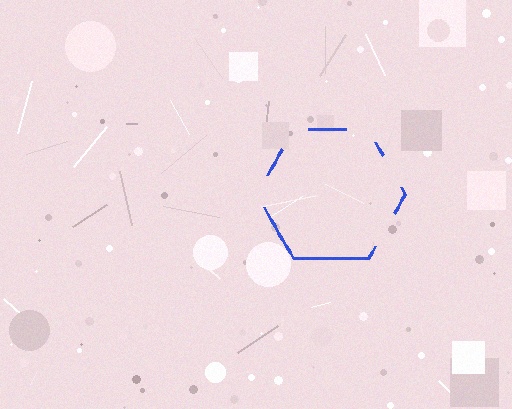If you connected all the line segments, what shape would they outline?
They would outline a hexagon.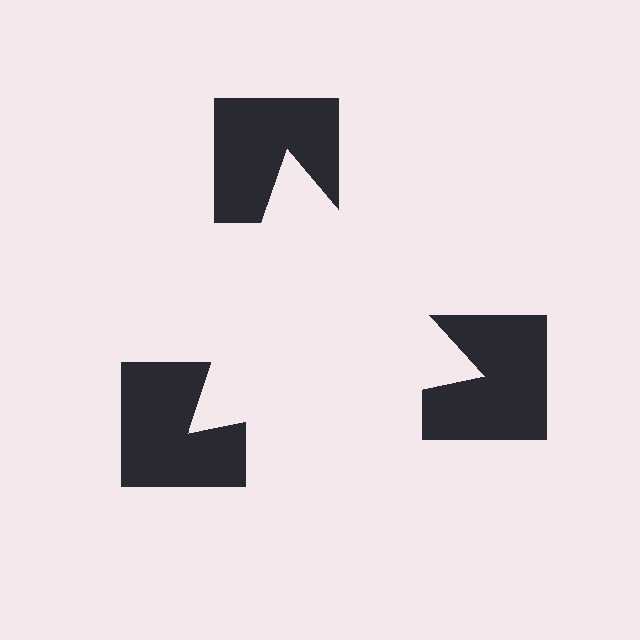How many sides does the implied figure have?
3 sides.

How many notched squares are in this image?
There are 3 — one at each vertex of the illusory triangle.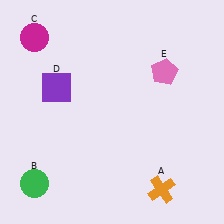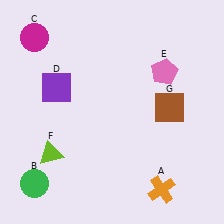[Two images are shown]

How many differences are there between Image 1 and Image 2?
There are 2 differences between the two images.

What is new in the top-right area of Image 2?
A brown square (G) was added in the top-right area of Image 2.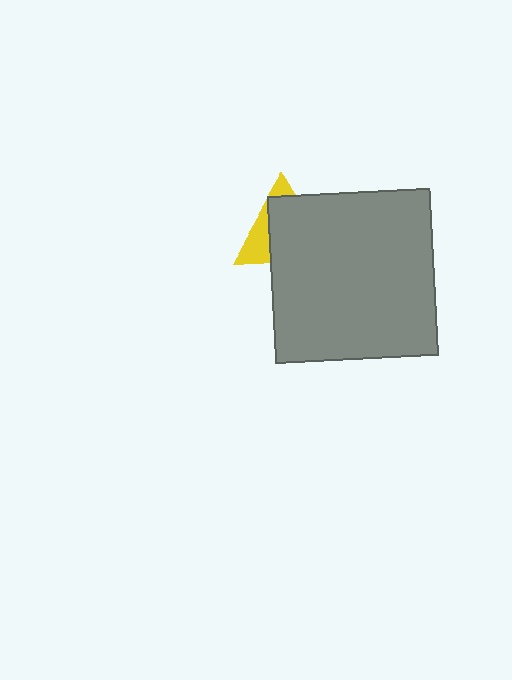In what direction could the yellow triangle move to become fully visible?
The yellow triangle could move toward the upper-left. That would shift it out from behind the gray rectangle entirely.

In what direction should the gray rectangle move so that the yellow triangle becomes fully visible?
The gray rectangle should move toward the lower-right. That is the shortest direction to clear the overlap and leave the yellow triangle fully visible.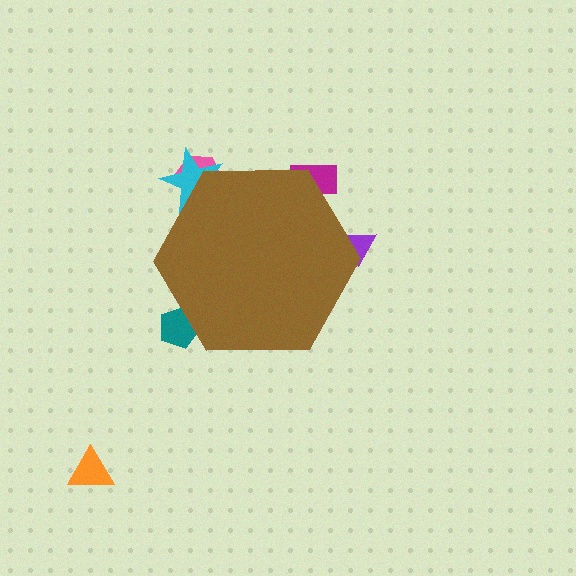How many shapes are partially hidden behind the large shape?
5 shapes are partially hidden.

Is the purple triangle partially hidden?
Yes, the purple triangle is partially hidden behind the brown hexagon.